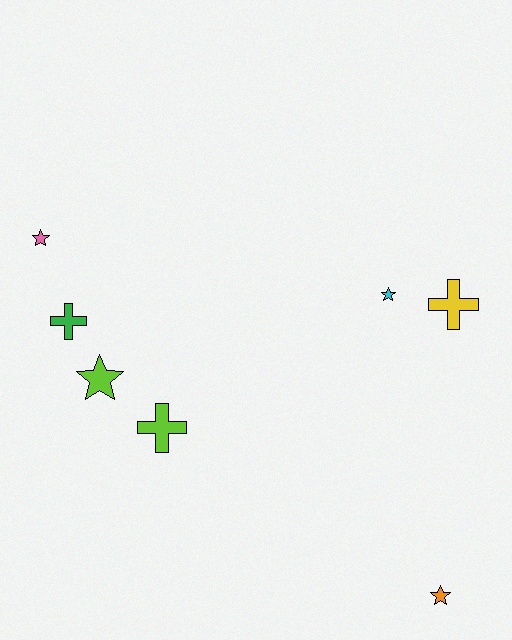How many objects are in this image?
There are 7 objects.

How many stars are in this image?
There are 4 stars.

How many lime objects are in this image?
There are 2 lime objects.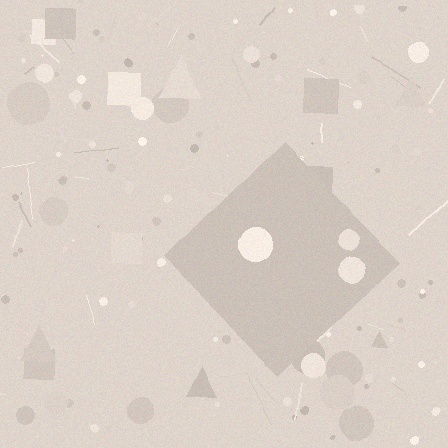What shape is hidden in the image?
A diamond is hidden in the image.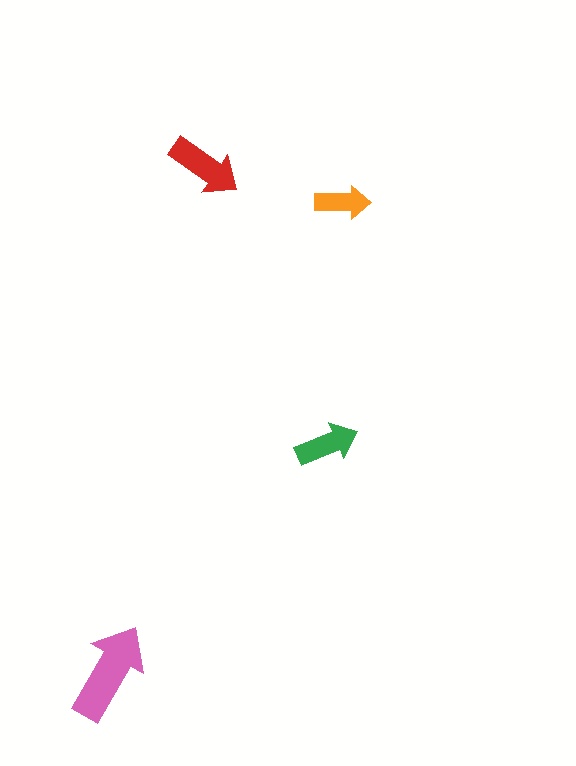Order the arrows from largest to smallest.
the pink one, the red one, the green one, the orange one.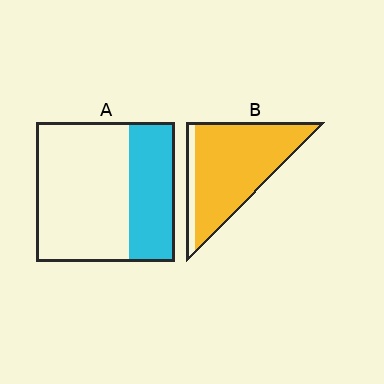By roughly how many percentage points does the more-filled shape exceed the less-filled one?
By roughly 55 percentage points (B over A).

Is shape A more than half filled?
No.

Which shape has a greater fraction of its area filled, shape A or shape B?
Shape B.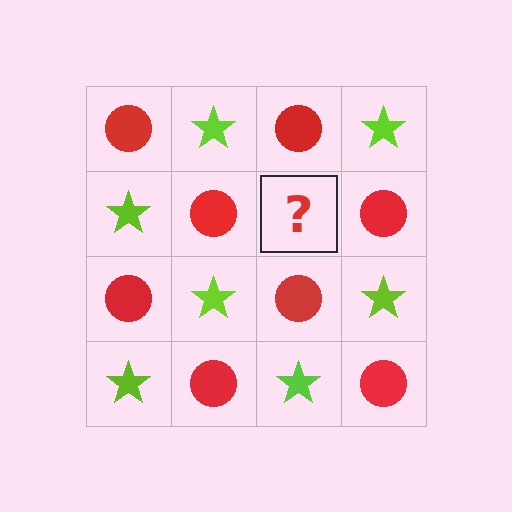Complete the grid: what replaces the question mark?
The question mark should be replaced with a lime star.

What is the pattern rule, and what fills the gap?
The rule is that it alternates red circle and lime star in a checkerboard pattern. The gap should be filled with a lime star.